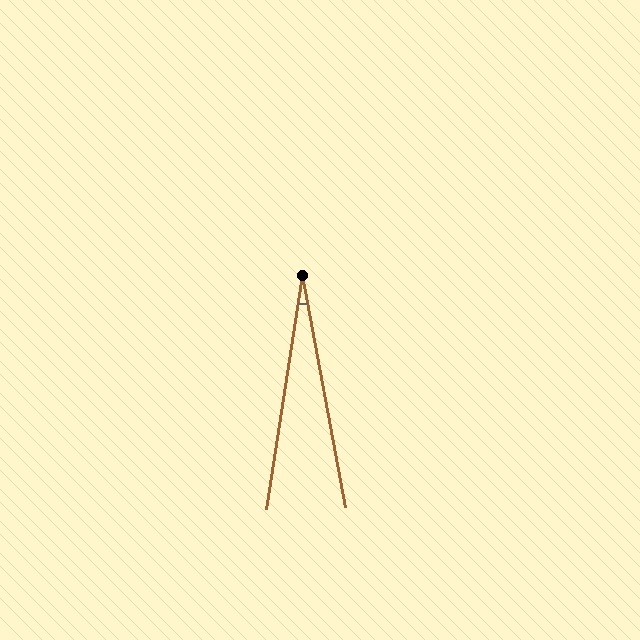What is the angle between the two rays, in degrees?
Approximately 19 degrees.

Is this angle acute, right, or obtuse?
It is acute.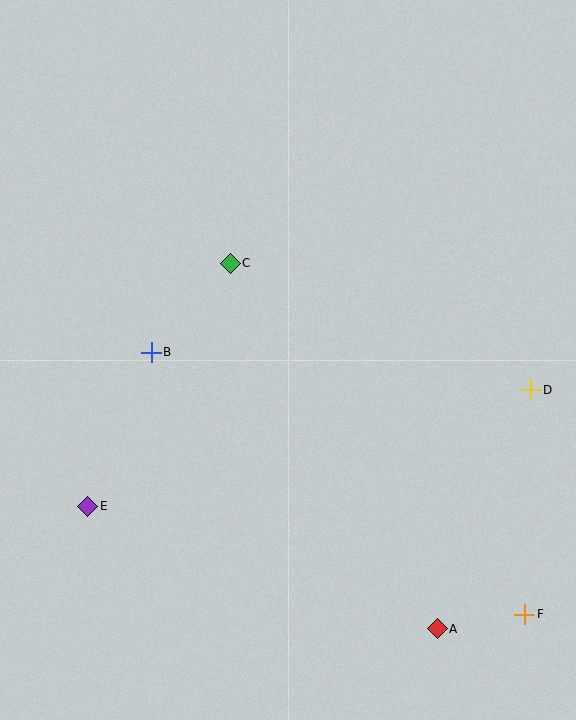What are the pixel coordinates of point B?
Point B is at (151, 352).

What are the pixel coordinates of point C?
Point C is at (230, 263).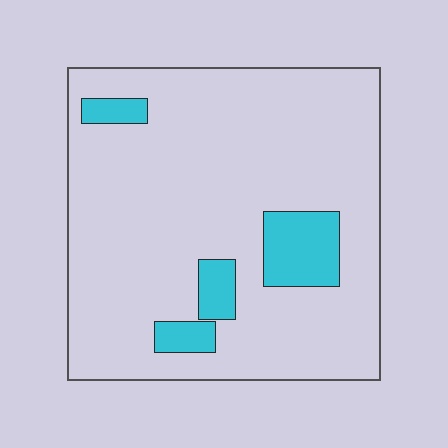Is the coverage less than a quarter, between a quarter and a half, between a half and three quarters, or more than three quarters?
Less than a quarter.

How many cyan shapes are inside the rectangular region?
4.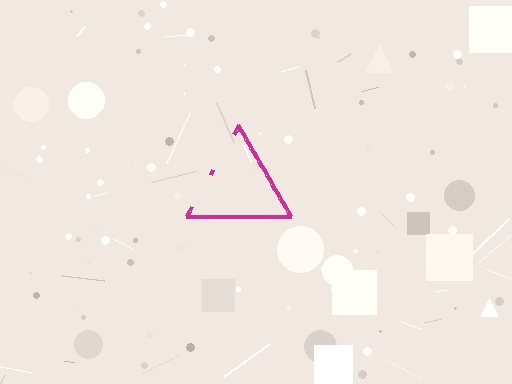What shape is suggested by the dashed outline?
The dashed outline suggests a triangle.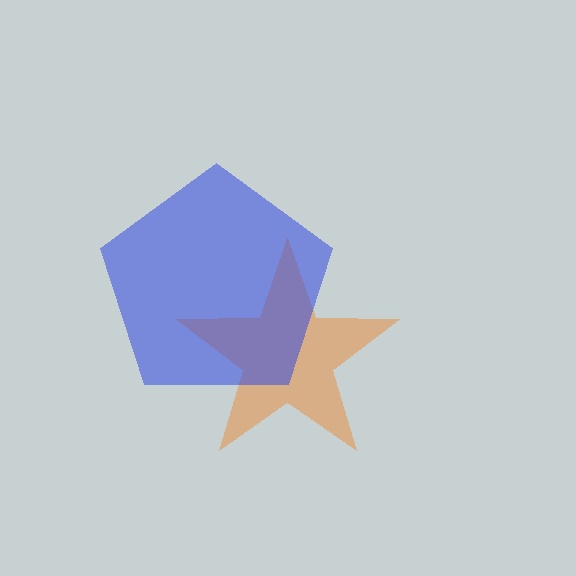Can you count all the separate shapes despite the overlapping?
Yes, there are 2 separate shapes.